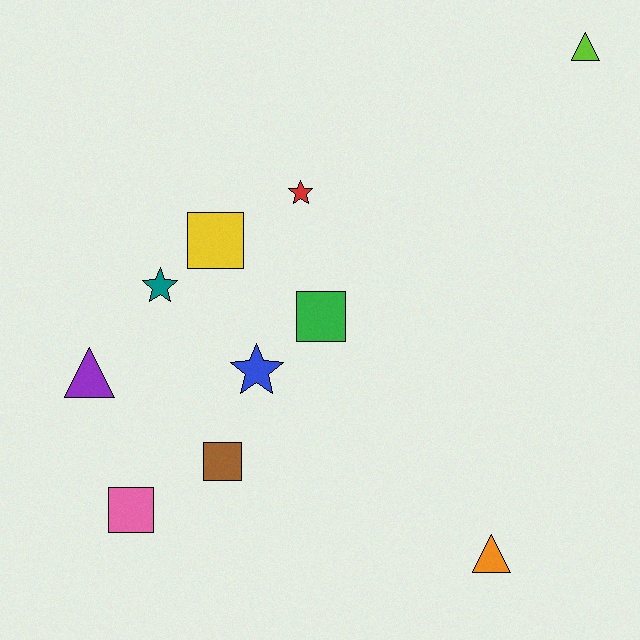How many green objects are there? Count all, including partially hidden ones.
There is 1 green object.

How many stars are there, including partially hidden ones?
There are 3 stars.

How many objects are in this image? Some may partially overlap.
There are 10 objects.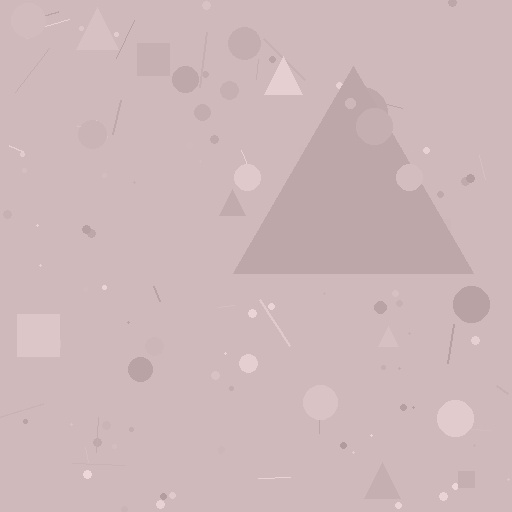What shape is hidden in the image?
A triangle is hidden in the image.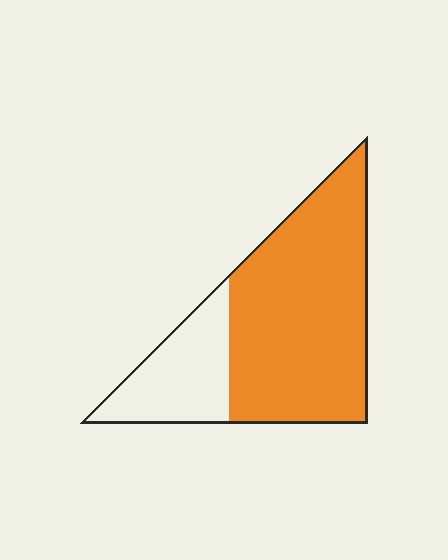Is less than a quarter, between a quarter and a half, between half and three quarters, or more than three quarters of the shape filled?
Between half and three quarters.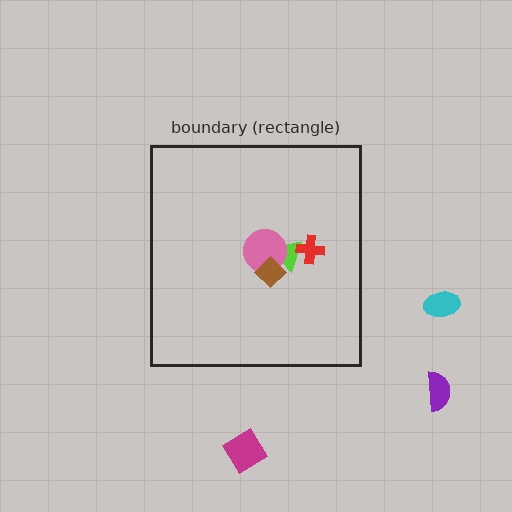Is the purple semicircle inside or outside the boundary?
Outside.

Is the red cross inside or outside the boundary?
Inside.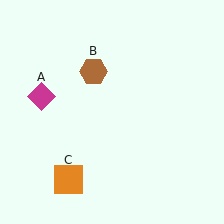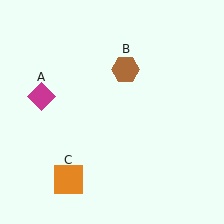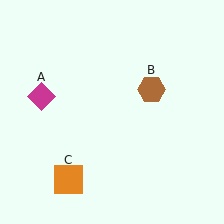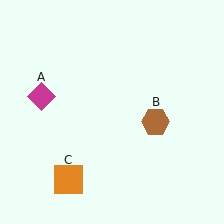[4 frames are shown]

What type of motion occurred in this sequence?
The brown hexagon (object B) rotated clockwise around the center of the scene.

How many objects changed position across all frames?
1 object changed position: brown hexagon (object B).